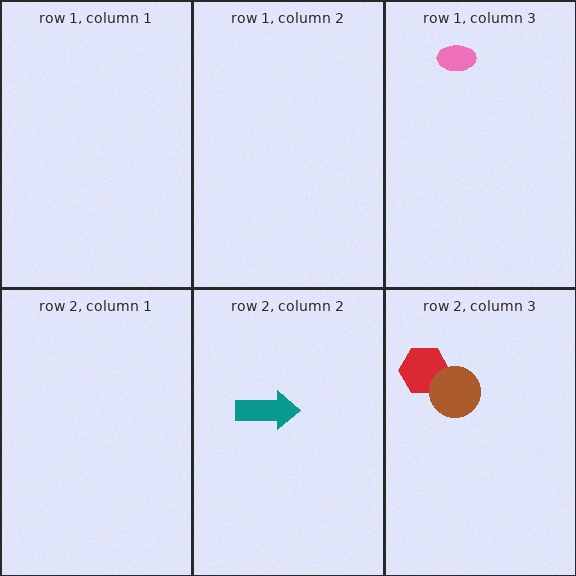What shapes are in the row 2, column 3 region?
The red hexagon, the brown circle.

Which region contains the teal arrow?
The row 2, column 2 region.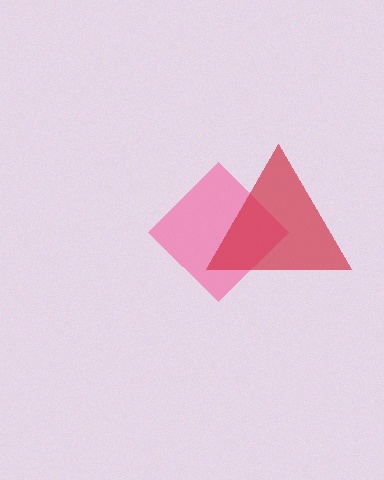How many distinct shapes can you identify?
There are 2 distinct shapes: a pink diamond, a red triangle.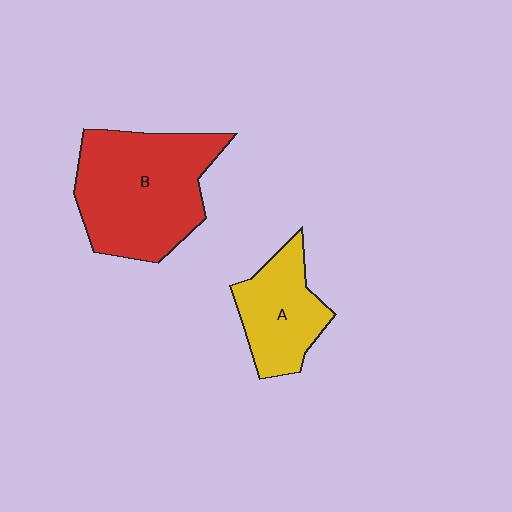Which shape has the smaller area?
Shape A (yellow).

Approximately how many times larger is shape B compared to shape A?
Approximately 1.8 times.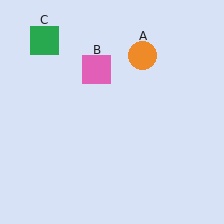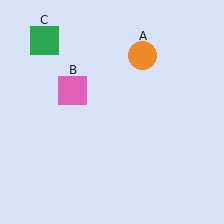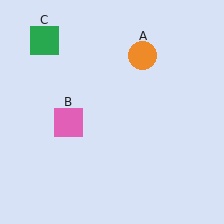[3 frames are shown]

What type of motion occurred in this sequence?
The pink square (object B) rotated counterclockwise around the center of the scene.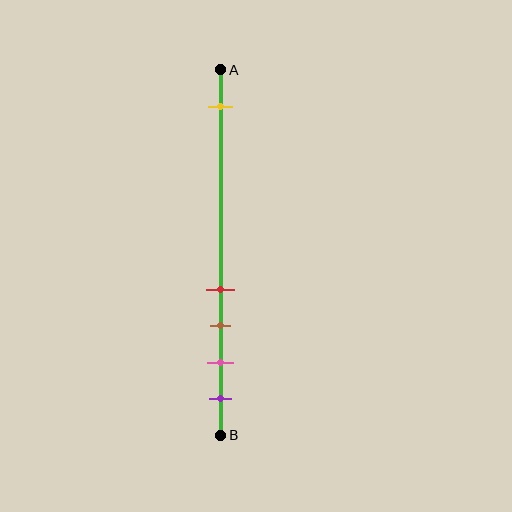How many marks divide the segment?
There are 5 marks dividing the segment.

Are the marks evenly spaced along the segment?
No, the marks are not evenly spaced.